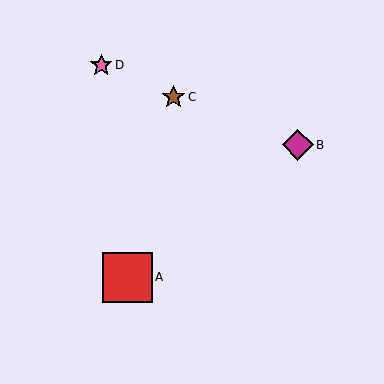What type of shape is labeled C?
Shape C is a brown star.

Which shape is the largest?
The red square (labeled A) is the largest.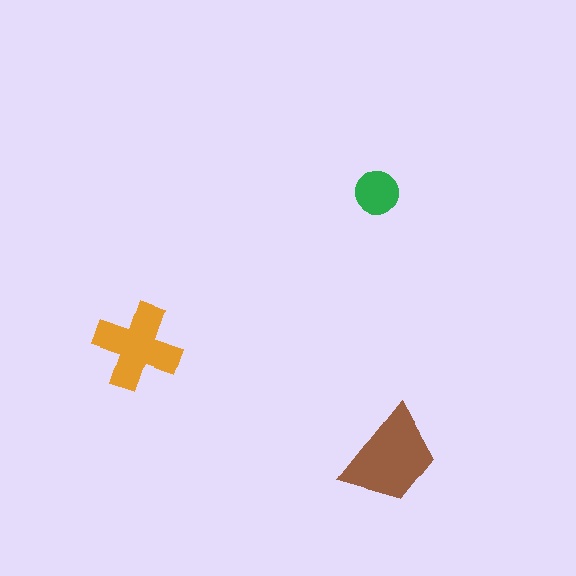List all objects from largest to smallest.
The brown trapezoid, the orange cross, the green circle.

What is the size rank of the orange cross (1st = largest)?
2nd.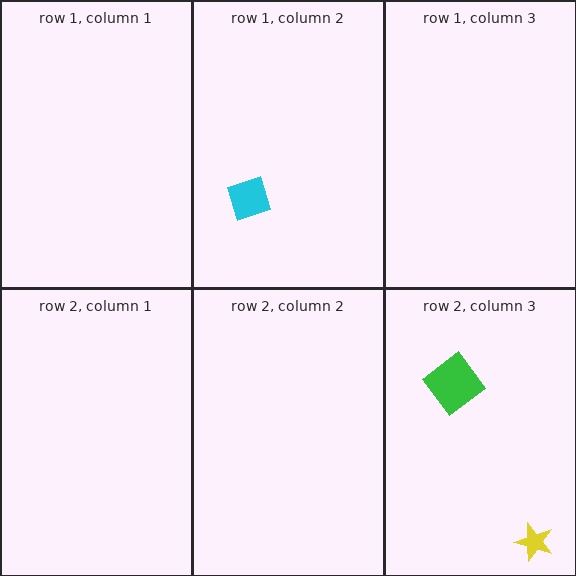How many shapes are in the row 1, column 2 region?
1.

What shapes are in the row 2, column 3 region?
The green diamond, the yellow star.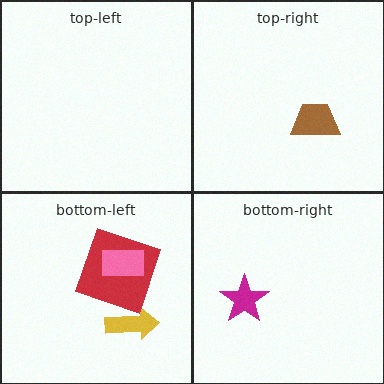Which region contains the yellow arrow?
The bottom-left region.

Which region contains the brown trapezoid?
The top-right region.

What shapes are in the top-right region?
The brown trapezoid.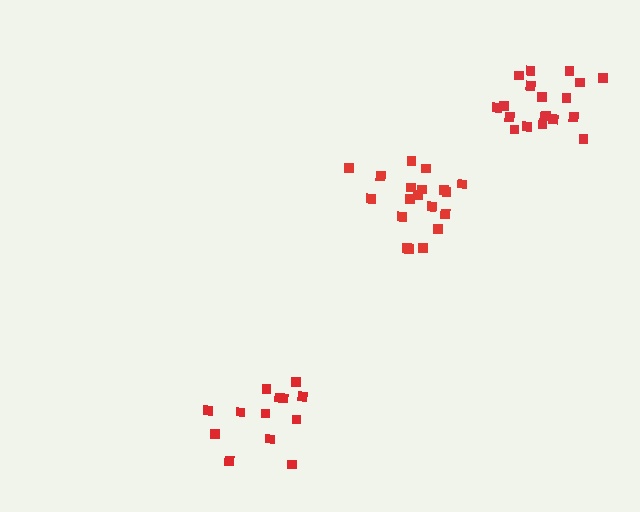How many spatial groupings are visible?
There are 3 spatial groupings.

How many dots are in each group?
Group 1: 19 dots, Group 2: 13 dots, Group 3: 19 dots (51 total).